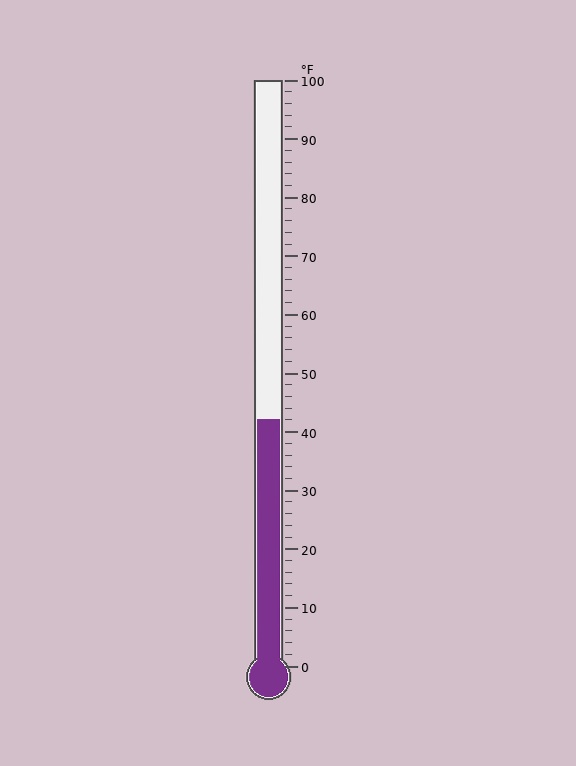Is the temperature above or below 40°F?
The temperature is above 40°F.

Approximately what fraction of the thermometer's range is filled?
The thermometer is filled to approximately 40% of its range.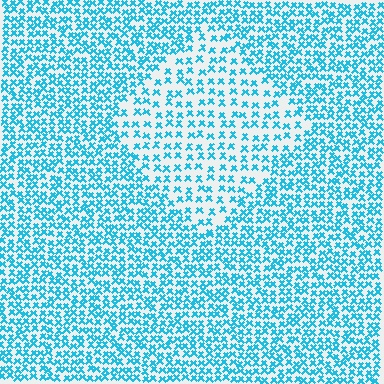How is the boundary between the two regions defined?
The boundary is defined by a change in element density (approximately 1.8x ratio). All elements are the same color, size, and shape.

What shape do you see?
I see a diamond.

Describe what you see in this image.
The image contains small cyan elements arranged at two different densities. A diamond-shaped region is visible where the elements are less densely packed than the surrounding area.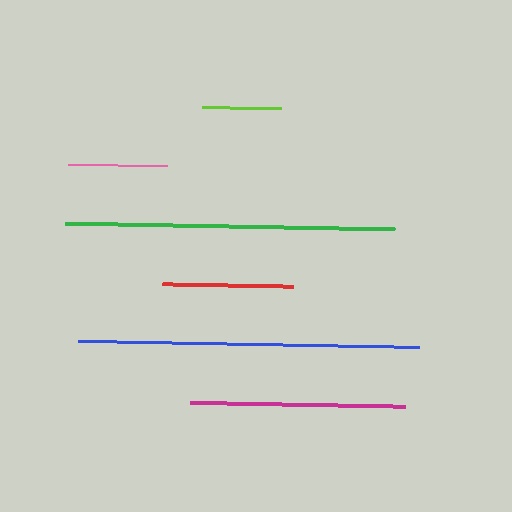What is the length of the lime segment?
The lime segment is approximately 79 pixels long.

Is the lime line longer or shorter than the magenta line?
The magenta line is longer than the lime line.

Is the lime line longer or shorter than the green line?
The green line is longer than the lime line.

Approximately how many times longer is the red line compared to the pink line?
The red line is approximately 1.3 times the length of the pink line.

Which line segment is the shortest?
The lime line is the shortest at approximately 79 pixels.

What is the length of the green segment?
The green segment is approximately 330 pixels long.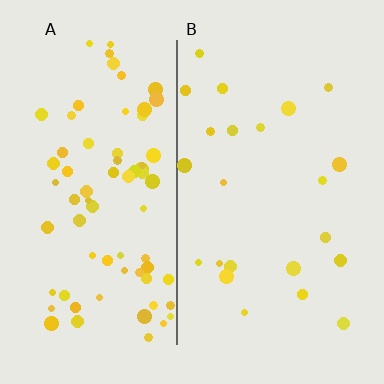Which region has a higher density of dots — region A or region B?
A (the left).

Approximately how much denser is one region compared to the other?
Approximately 3.2× — region A over region B.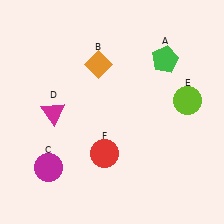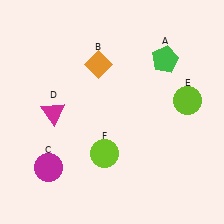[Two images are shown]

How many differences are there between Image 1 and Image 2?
There is 1 difference between the two images.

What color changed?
The circle (F) changed from red in Image 1 to lime in Image 2.